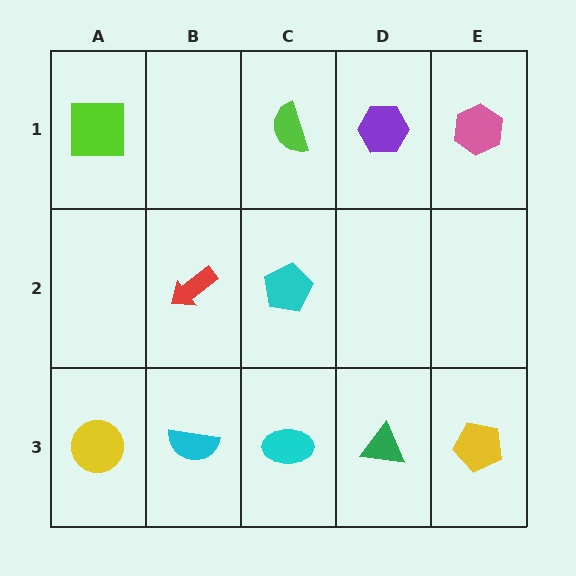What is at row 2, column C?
A cyan pentagon.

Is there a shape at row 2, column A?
No, that cell is empty.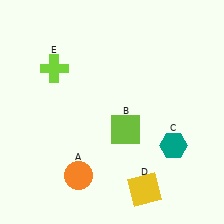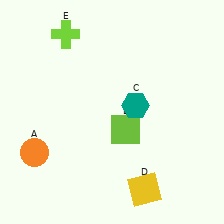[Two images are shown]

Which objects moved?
The objects that moved are: the orange circle (A), the teal hexagon (C), the lime cross (E).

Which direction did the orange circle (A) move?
The orange circle (A) moved left.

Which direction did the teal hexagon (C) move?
The teal hexagon (C) moved up.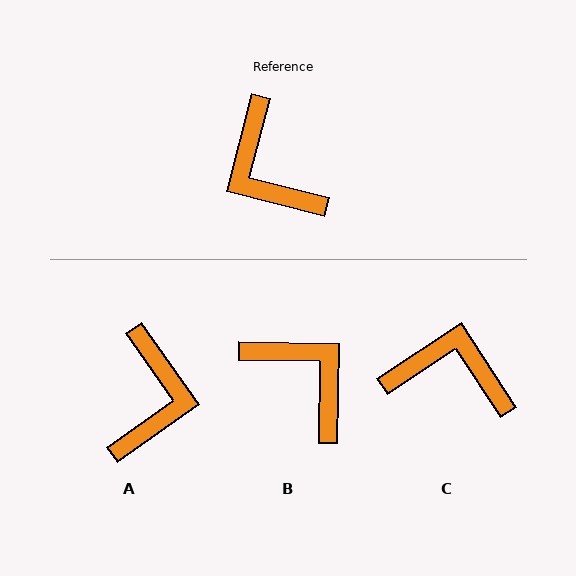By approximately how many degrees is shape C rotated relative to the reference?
Approximately 132 degrees clockwise.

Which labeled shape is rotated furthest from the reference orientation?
B, about 167 degrees away.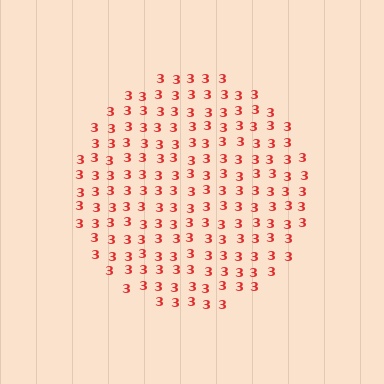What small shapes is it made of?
It is made of small digit 3's.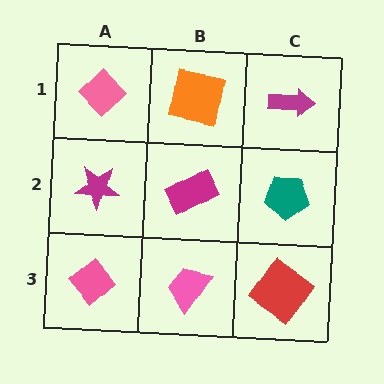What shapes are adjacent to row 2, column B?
An orange square (row 1, column B), a pink trapezoid (row 3, column B), a magenta star (row 2, column A), a teal pentagon (row 2, column C).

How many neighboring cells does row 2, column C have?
3.